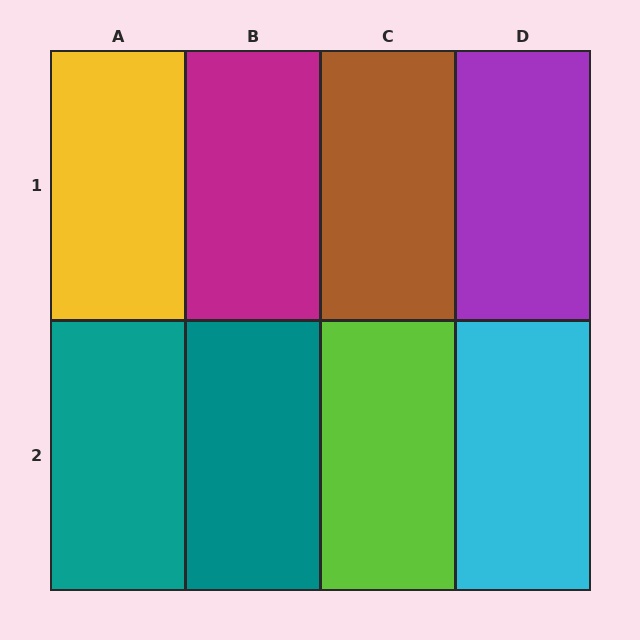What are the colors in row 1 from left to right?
Yellow, magenta, brown, purple.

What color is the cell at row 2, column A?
Teal.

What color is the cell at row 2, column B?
Teal.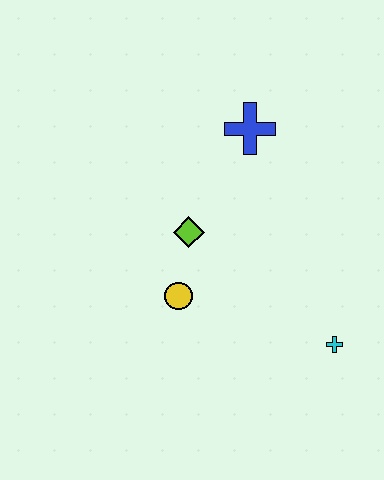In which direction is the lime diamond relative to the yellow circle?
The lime diamond is above the yellow circle.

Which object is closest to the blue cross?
The lime diamond is closest to the blue cross.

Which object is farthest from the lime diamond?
The cyan cross is farthest from the lime diamond.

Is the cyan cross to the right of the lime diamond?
Yes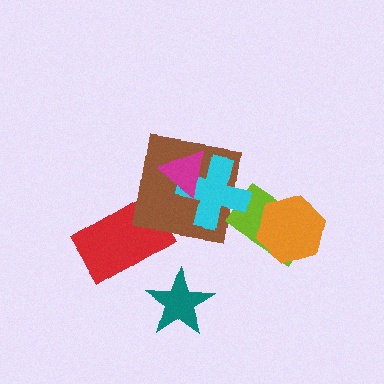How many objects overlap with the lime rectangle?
2 objects overlap with the lime rectangle.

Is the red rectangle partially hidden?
Yes, it is partially covered by another shape.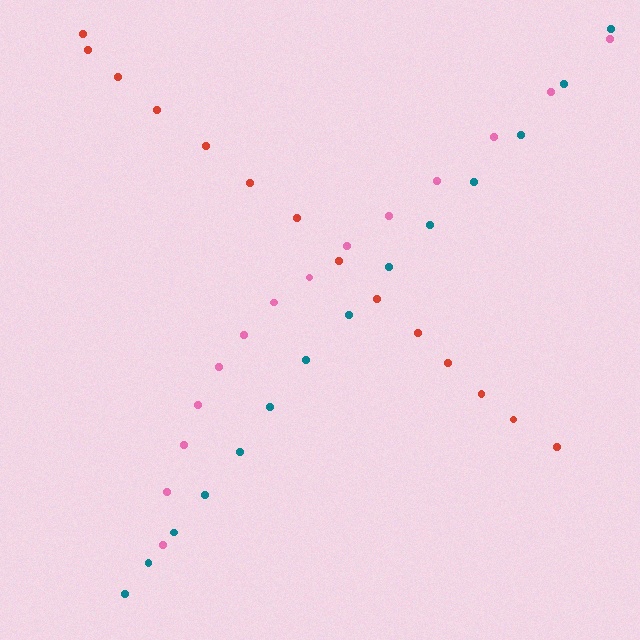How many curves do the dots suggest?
There are 3 distinct paths.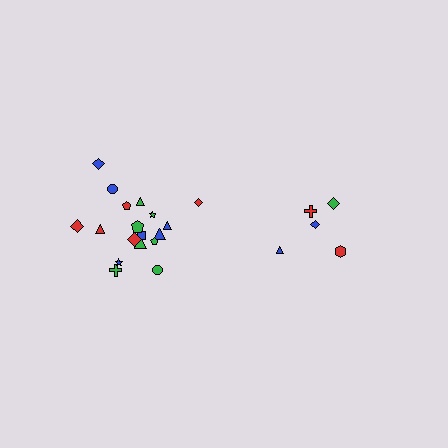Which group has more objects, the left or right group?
The left group.